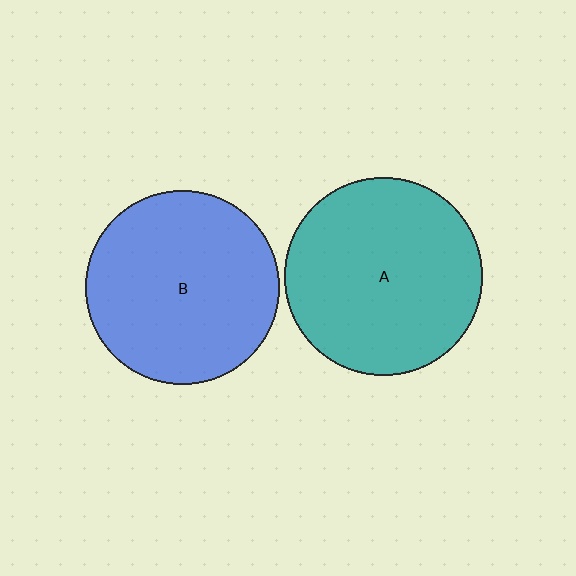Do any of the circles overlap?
No, none of the circles overlap.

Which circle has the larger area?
Circle A (teal).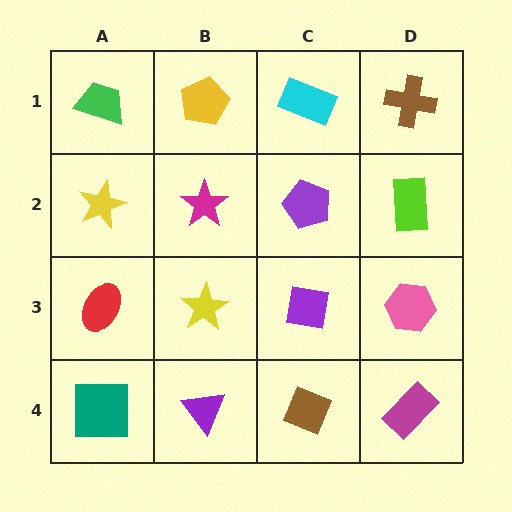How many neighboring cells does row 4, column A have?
2.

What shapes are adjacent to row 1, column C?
A purple pentagon (row 2, column C), a yellow pentagon (row 1, column B), a brown cross (row 1, column D).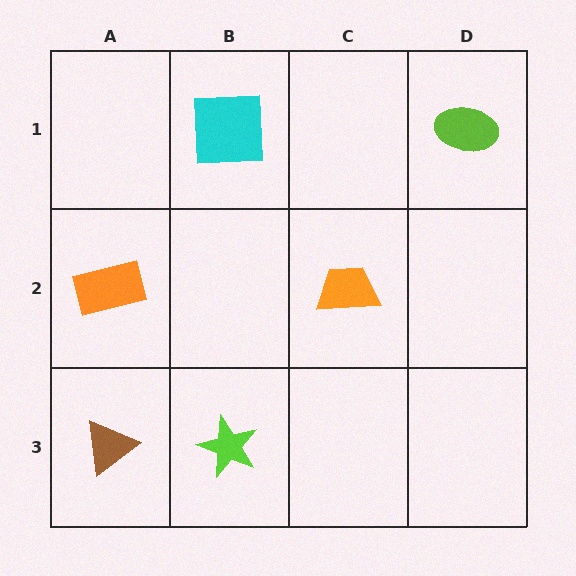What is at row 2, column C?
An orange trapezoid.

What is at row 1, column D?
A lime ellipse.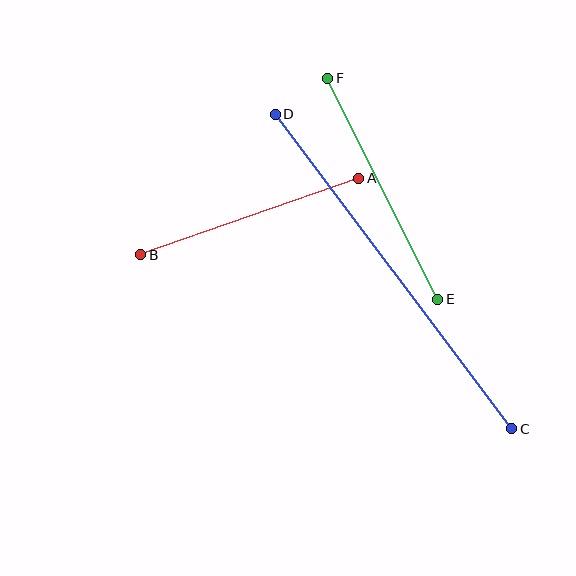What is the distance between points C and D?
The distance is approximately 394 pixels.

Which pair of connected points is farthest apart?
Points C and D are farthest apart.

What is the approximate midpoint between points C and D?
The midpoint is at approximately (393, 272) pixels.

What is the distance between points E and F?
The distance is approximately 247 pixels.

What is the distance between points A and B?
The distance is approximately 231 pixels.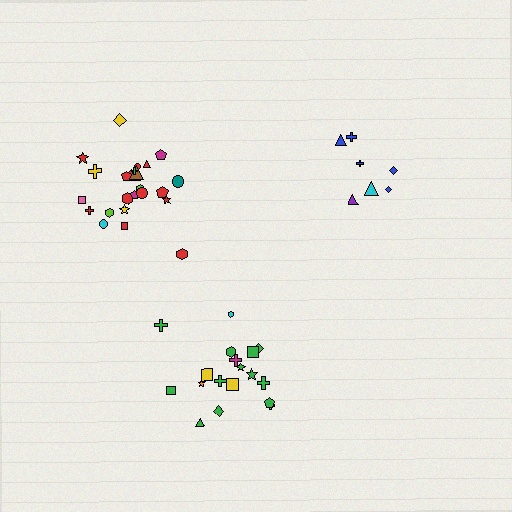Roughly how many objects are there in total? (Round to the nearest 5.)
Roughly 50 objects in total.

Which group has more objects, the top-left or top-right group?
The top-left group.